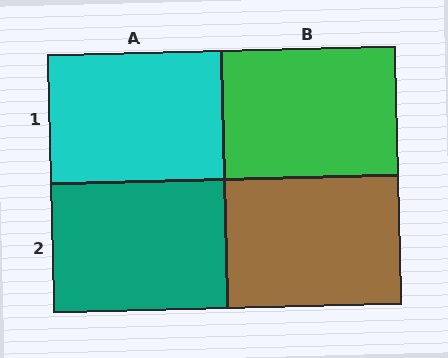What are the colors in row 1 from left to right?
Cyan, green.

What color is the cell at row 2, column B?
Brown.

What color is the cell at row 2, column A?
Teal.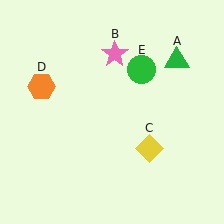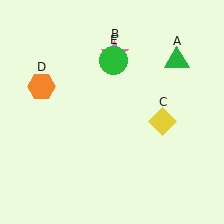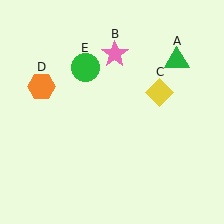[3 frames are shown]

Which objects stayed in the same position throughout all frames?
Green triangle (object A) and pink star (object B) and orange hexagon (object D) remained stationary.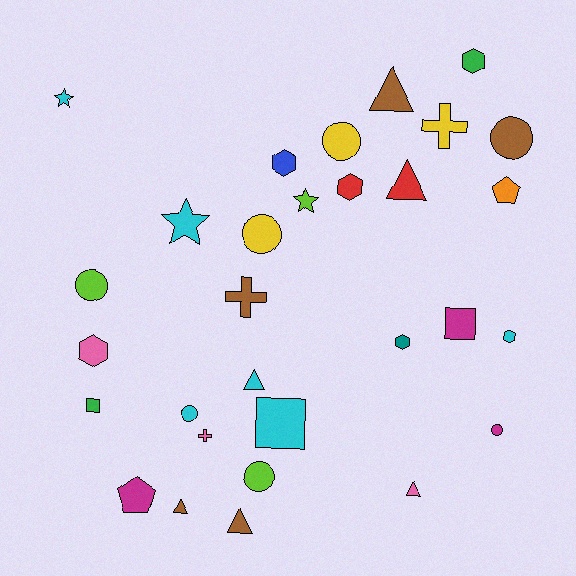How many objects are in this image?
There are 30 objects.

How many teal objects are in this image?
There is 1 teal object.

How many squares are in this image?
There are 3 squares.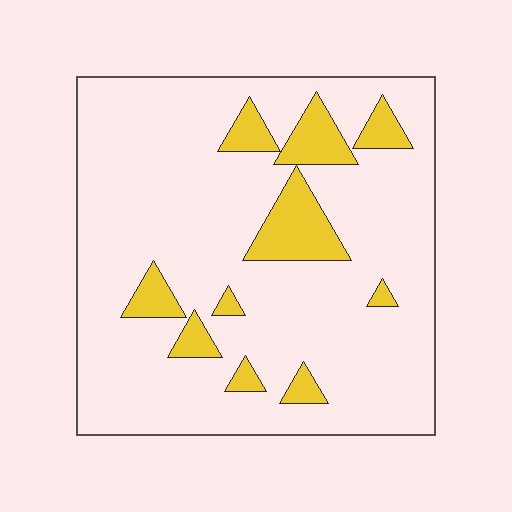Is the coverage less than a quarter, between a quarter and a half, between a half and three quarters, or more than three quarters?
Less than a quarter.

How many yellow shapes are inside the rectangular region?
10.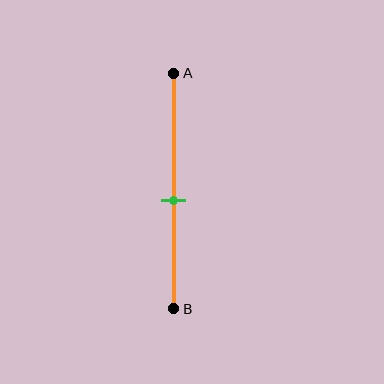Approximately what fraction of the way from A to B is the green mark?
The green mark is approximately 55% of the way from A to B.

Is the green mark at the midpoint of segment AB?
No, the mark is at about 55% from A, not at the 50% midpoint.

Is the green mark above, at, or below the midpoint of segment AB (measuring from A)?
The green mark is below the midpoint of segment AB.